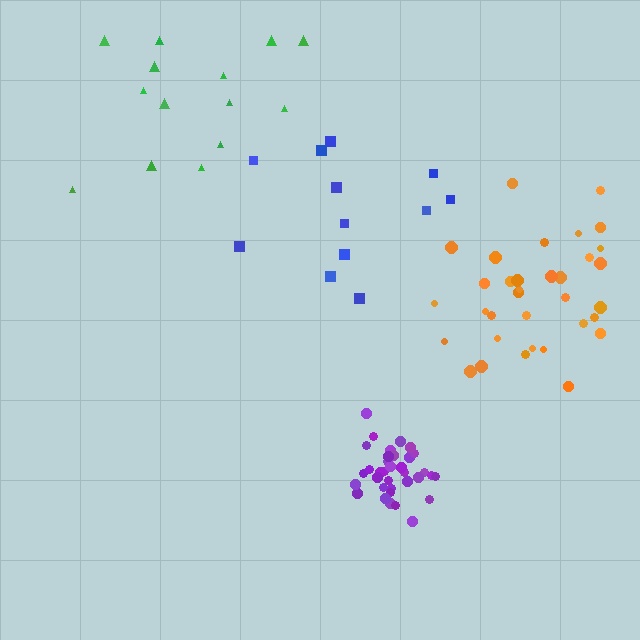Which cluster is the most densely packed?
Purple.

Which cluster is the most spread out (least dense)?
Blue.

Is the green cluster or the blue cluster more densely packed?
Green.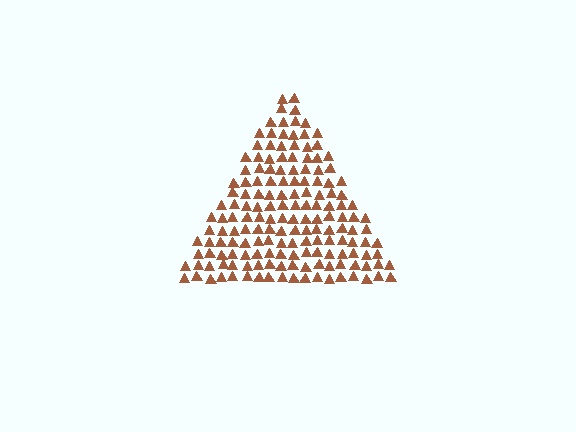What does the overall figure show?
The overall figure shows a triangle.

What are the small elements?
The small elements are triangles.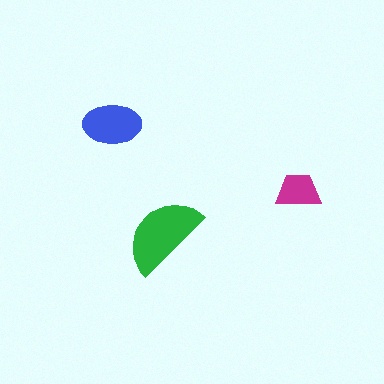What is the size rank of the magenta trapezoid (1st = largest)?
3rd.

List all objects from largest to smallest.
The green semicircle, the blue ellipse, the magenta trapezoid.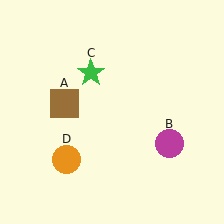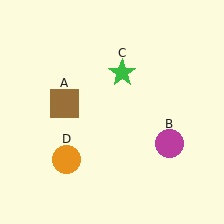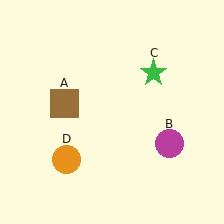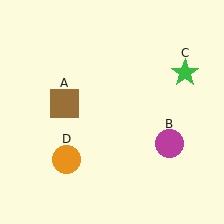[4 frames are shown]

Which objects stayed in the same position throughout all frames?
Brown square (object A) and magenta circle (object B) and orange circle (object D) remained stationary.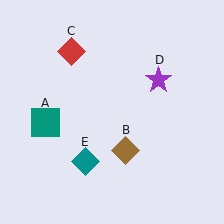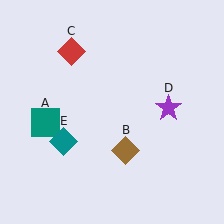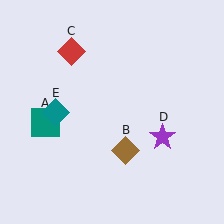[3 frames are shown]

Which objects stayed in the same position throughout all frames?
Teal square (object A) and brown diamond (object B) and red diamond (object C) remained stationary.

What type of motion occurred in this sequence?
The purple star (object D), teal diamond (object E) rotated clockwise around the center of the scene.